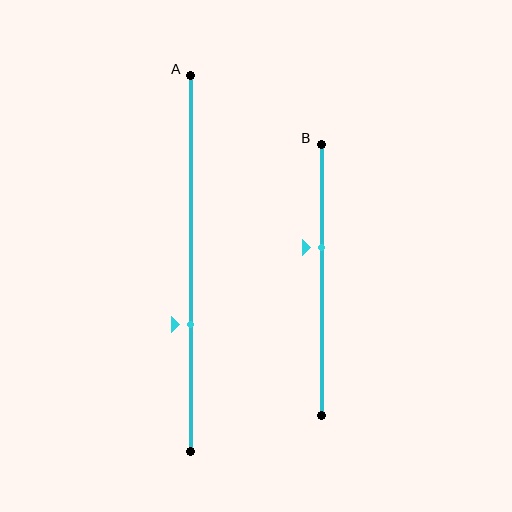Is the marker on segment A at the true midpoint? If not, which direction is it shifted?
No, the marker on segment A is shifted downward by about 16% of the segment length.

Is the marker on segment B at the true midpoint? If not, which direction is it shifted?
No, the marker on segment B is shifted upward by about 12% of the segment length.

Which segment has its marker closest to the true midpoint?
Segment B has its marker closest to the true midpoint.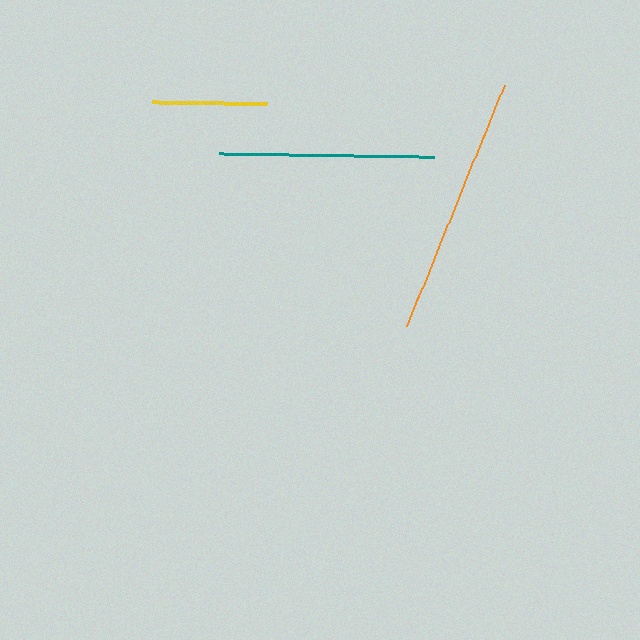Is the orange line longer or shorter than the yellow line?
The orange line is longer than the yellow line.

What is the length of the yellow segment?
The yellow segment is approximately 115 pixels long.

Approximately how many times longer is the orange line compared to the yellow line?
The orange line is approximately 2.3 times the length of the yellow line.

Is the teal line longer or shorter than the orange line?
The orange line is longer than the teal line.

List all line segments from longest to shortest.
From longest to shortest: orange, teal, yellow.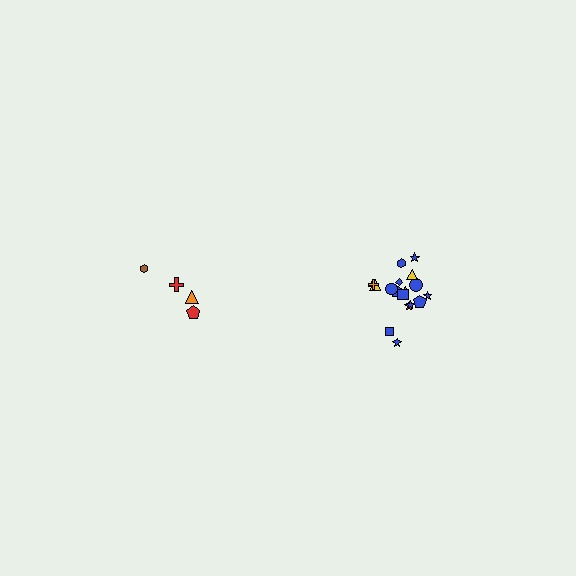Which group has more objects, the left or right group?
The right group.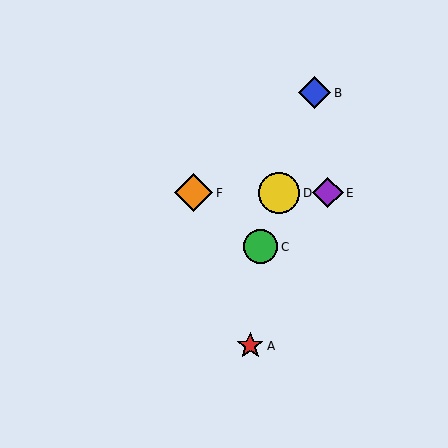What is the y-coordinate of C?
Object C is at y≈247.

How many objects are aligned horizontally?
3 objects (D, E, F) are aligned horizontally.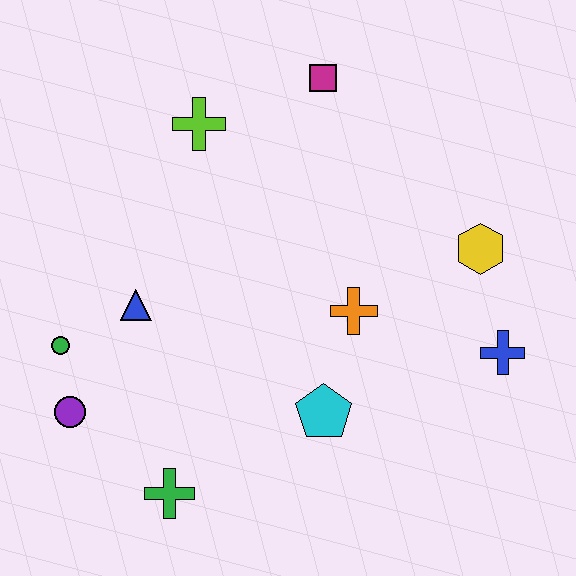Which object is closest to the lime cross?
The magenta square is closest to the lime cross.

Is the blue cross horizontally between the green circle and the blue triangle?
No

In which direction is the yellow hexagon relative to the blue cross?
The yellow hexagon is above the blue cross.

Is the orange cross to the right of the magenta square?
Yes